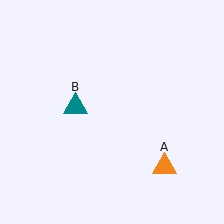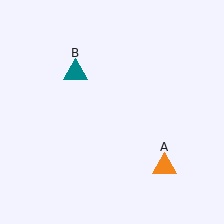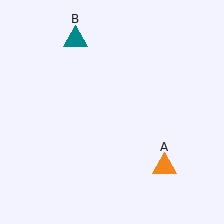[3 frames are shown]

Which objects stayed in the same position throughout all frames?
Orange triangle (object A) remained stationary.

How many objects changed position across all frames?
1 object changed position: teal triangle (object B).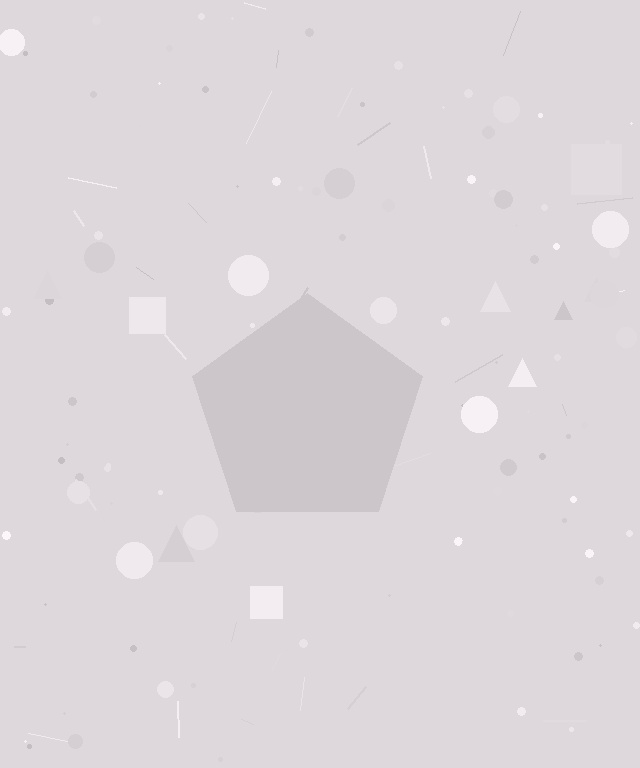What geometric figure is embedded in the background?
A pentagon is embedded in the background.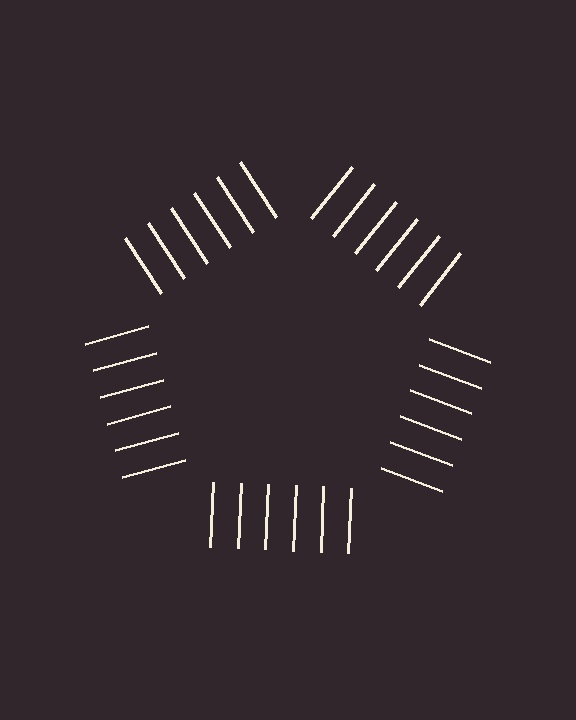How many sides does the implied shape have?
5 sides — the line-ends trace a pentagon.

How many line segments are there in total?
30 — 6 along each of the 5 edges.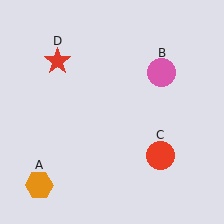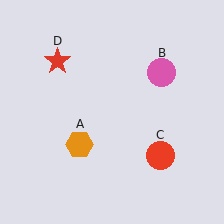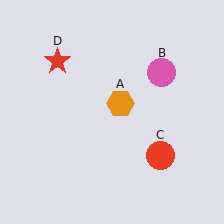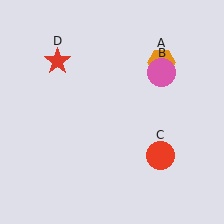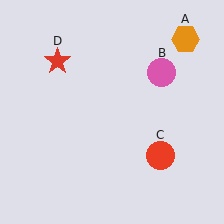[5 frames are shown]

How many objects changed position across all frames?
1 object changed position: orange hexagon (object A).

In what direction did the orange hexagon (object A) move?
The orange hexagon (object A) moved up and to the right.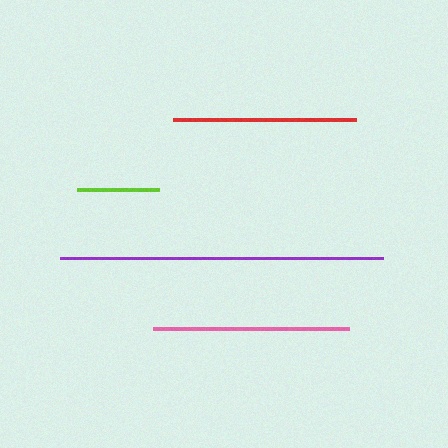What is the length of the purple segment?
The purple segment is approximately 324 pixels long.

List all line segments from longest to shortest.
From longest to shortest: purple, pink, red, lime.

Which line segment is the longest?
The purple line is the longest at approximately 324 pixels.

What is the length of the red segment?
The red segment is approximately 183 pixels long.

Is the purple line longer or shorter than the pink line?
The purple line is longer than the pink line.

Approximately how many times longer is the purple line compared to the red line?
The purple line is approximately 1.8 times the length of the red line.